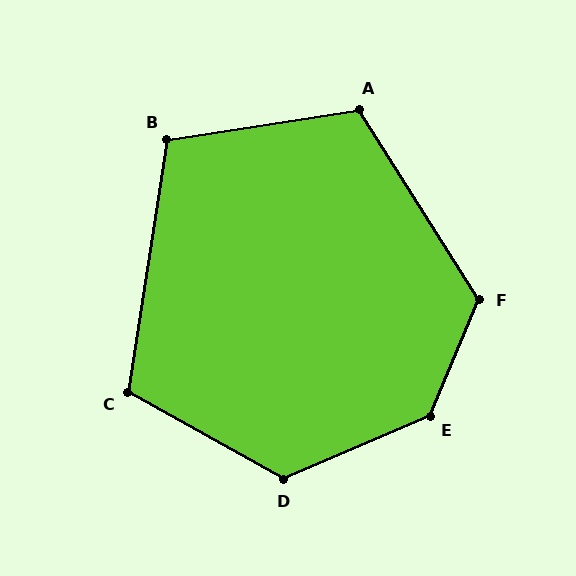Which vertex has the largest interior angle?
E, at approximately 136 degrees.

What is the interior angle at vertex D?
Approximately 128 degrees (obtuse).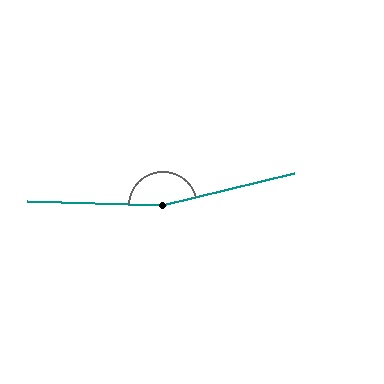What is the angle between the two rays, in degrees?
Approximately 165 degrees.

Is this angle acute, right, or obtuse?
It is obtuse.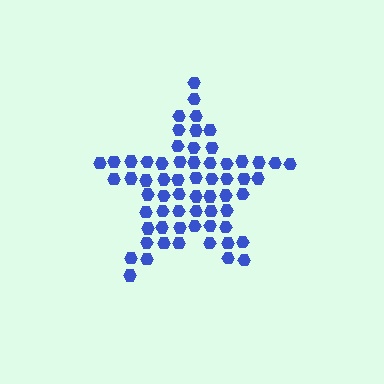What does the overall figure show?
The overall figure shows a star.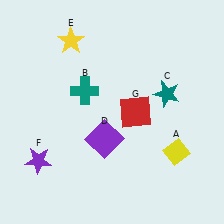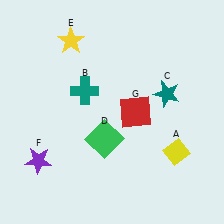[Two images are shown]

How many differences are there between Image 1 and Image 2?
There is 1 difference between the two images.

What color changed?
The square (D) changed from purple in Image 1 to green in Image 2.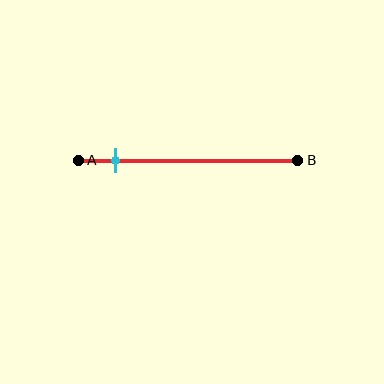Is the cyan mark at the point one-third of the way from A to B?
No, the mark is at about 15% from A, not at the 33% one-third point.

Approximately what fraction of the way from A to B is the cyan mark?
The cyan mark is approximately 15% of the way from A to B.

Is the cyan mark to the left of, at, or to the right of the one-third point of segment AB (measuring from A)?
The cyan mark is to the left of the one-third point of segment AB.